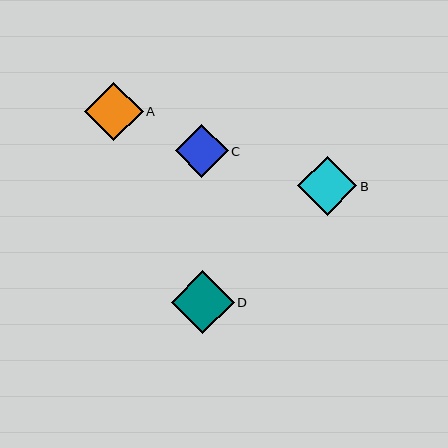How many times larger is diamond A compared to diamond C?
Diamond A is approximately 1.1 times the size of diamond C.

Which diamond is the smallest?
Diamond C is the smallest with a size of approximately 53 pixels.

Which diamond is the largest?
Diamond D is the largest with a size of approximately 63 pixels.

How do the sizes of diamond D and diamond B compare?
Diamond D and diamond B are approximately the same size.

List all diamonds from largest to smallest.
From largest to smallest: D, B, A, C.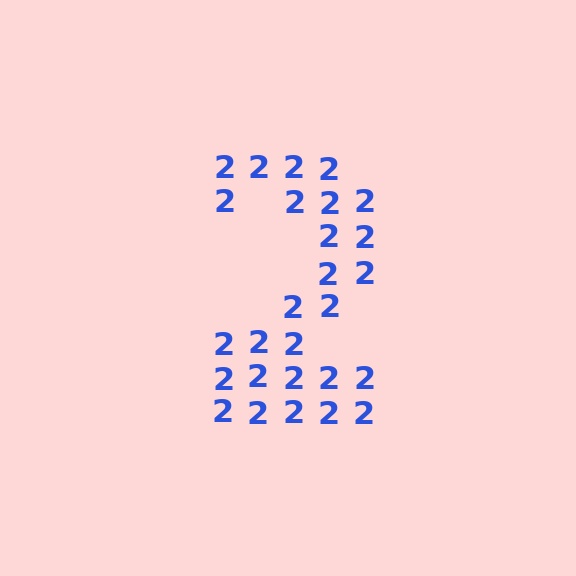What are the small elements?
The small elements are digit 2's.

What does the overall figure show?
The overall figure shows the digit 2.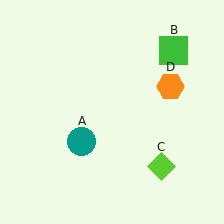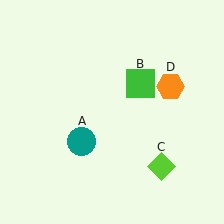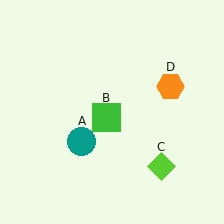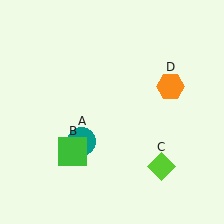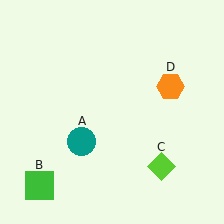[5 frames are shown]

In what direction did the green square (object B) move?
The green square (object B) moved down and to the left.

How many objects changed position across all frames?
1 object changed position: green square (object B).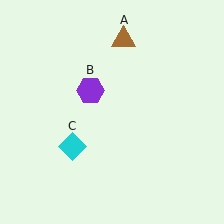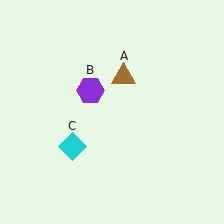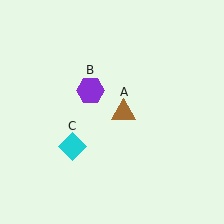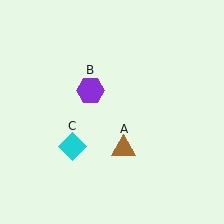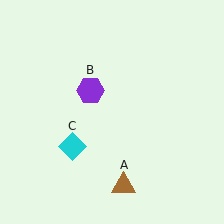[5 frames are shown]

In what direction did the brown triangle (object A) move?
The brown triangle (object A) moved down.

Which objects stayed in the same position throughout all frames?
Purple hexagon (object B) and cyan diamond (object C) remained stationary.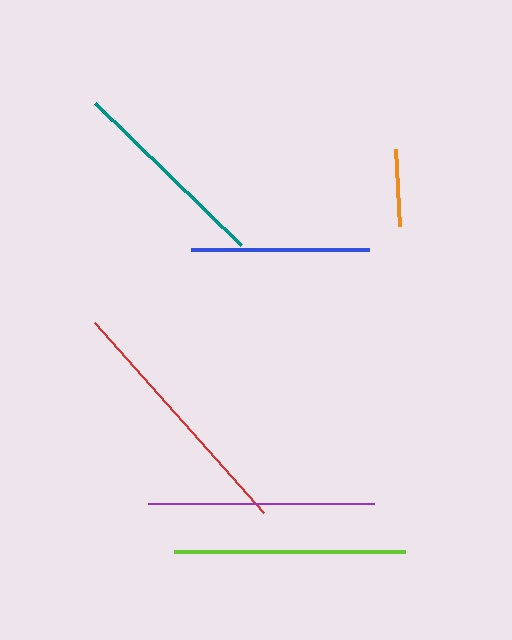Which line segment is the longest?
The red line is the longest at approximately 254 pixels.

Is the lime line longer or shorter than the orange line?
The lime line is longer than the orange line.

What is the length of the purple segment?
The purple segment is approximately 226 pixels long.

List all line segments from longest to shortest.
From longest to shortest: red, lime, purple, teal, blue, orange.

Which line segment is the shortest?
The orange line is the shortest at approximately 77 pixels.